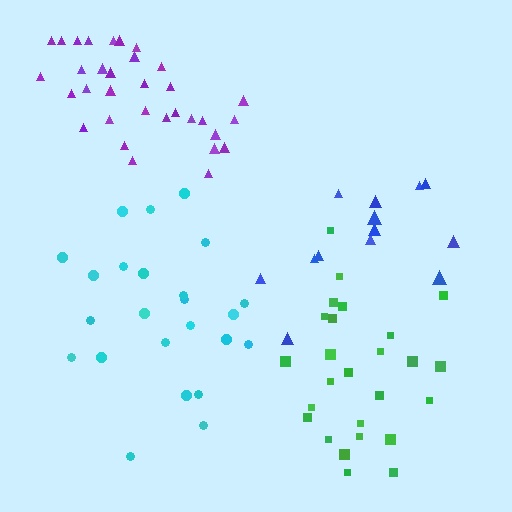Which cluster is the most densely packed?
Purple.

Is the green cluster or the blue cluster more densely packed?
Green.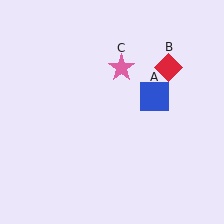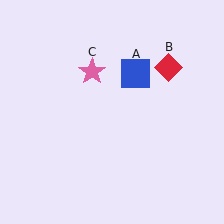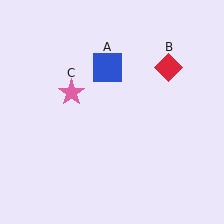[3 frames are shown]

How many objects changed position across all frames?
2 objects changed position: blue square (object A), pink star (object C).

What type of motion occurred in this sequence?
The blue square (object A), pink star (object C) rotated counterclockwise around the center of the scene.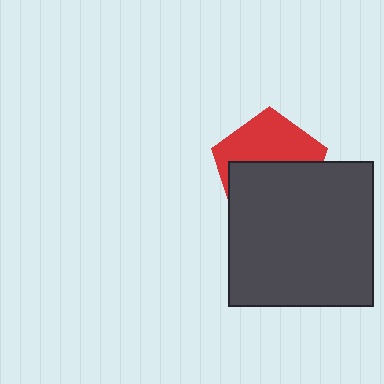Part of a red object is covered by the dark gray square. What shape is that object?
It is a pentagon.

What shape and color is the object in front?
The object in front is a dark gray square.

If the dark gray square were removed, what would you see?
You would see the complete red pentagon.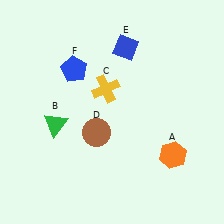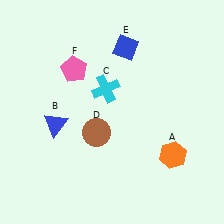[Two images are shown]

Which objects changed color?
B changed from green to blue. C changed from yellow to cyan. F changed from blue to pink.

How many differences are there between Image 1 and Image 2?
There are 3 differences between the two images.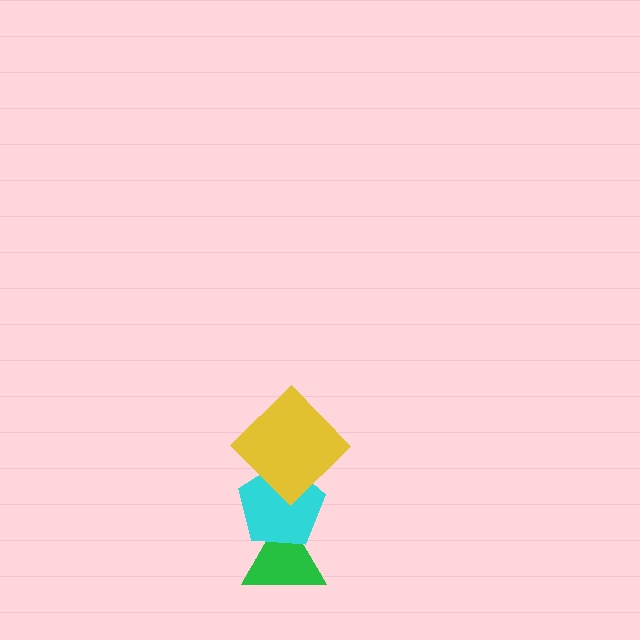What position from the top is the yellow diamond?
The yellow diamond is 1st from the top.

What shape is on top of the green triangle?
The cyan pentagon is on top of the green triangle.